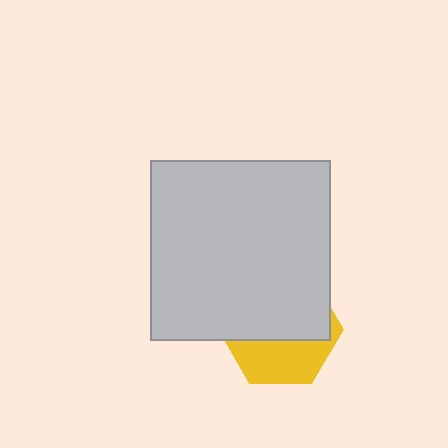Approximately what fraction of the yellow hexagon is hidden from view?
Roughly 62% of the yellow hexagon is hidden behind the light gray square.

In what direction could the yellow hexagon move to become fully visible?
The yellow hexagon could move down. That would shift it out from behind the light gray square entirely.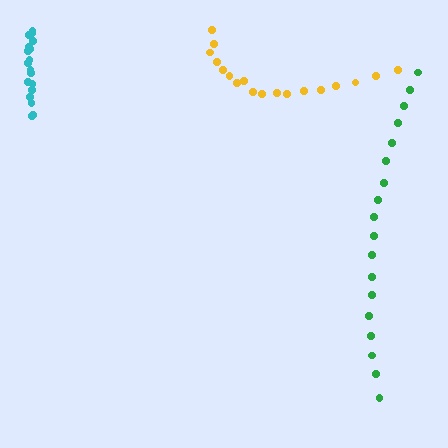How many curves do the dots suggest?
There are 3 distinct paths.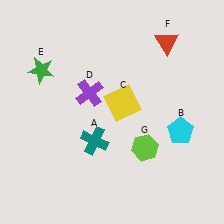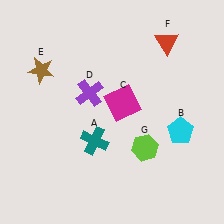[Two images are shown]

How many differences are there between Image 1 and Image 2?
There are 2 differences between the two images.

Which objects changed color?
C changed from yellow to magenta. E changed from green to brown.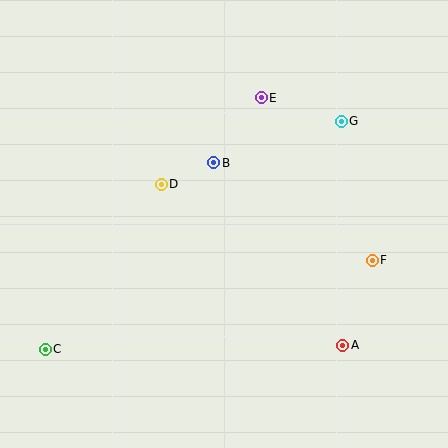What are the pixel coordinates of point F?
Point F is at (372, 260).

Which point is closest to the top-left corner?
Point D is closest to the top-left corner.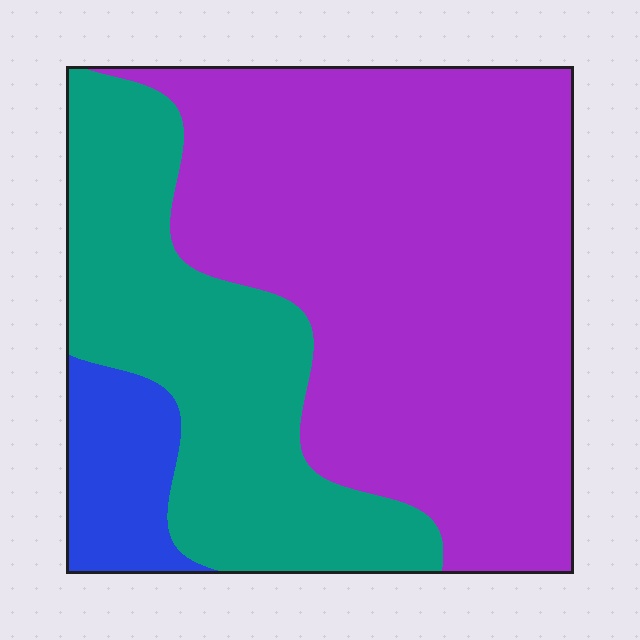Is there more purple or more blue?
Purple.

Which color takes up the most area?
Purple, at roughly 60%.